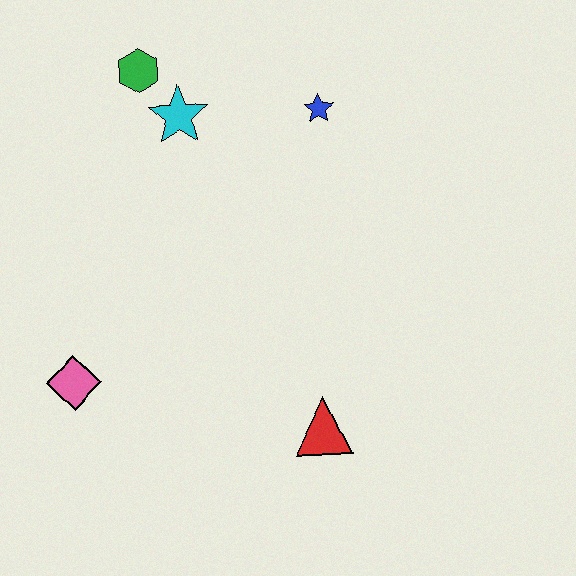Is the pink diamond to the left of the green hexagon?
Yes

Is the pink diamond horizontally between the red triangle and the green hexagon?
No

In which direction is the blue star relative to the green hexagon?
The blue star is to the right of the green hexagon.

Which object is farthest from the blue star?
The pink diamond is farthest from the blue star.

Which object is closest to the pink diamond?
The red triangle is closest to the pink diamond.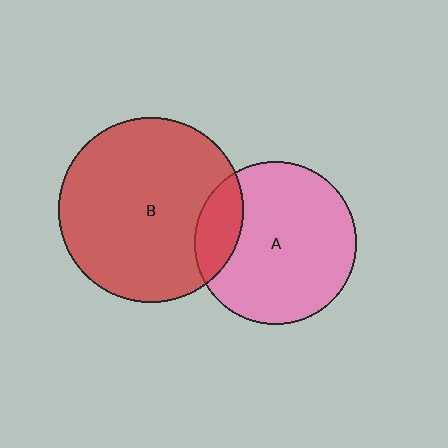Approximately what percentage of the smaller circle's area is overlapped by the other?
Approximately 15%.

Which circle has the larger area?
Circle B (red).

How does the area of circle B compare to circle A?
Approximately 1.3 times.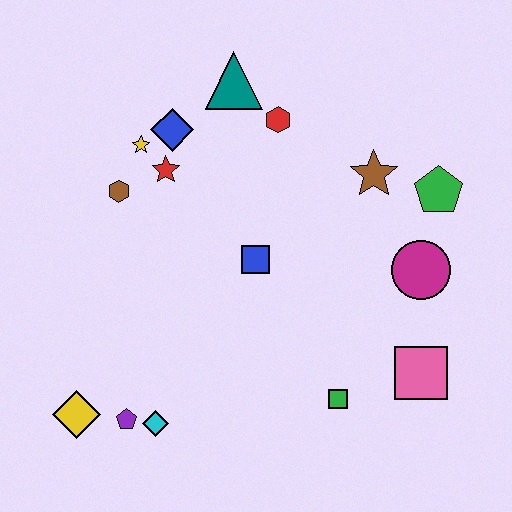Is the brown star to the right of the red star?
Yes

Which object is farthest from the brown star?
The yellow diamond is farthest from the brown star.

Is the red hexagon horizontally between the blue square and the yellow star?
No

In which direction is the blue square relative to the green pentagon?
The blue square is to the left of the green pentagon.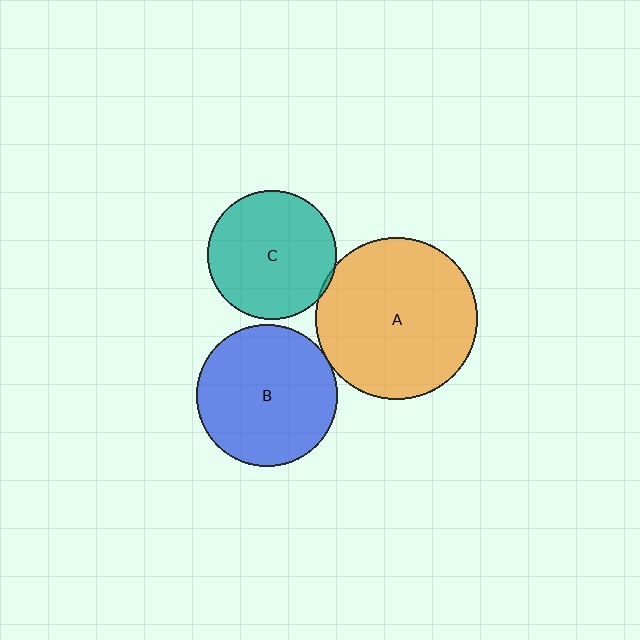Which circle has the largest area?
Circle A (orange).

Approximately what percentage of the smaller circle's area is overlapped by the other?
Approximately 5%.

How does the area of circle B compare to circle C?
Approximately 1.2 times.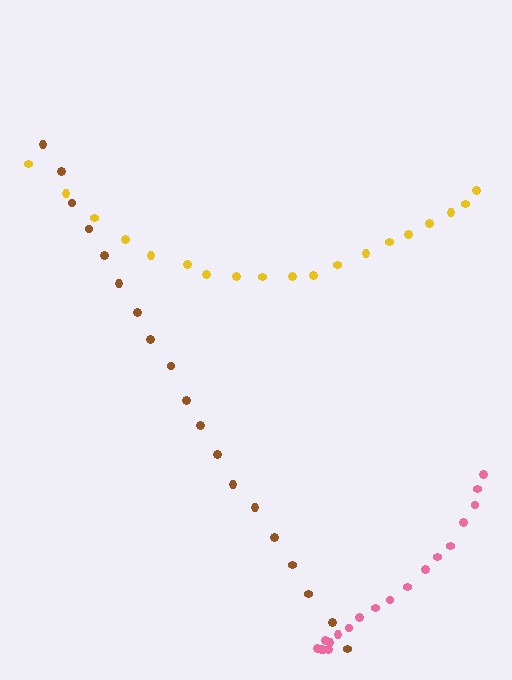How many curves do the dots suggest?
There are 3 distinct paths.